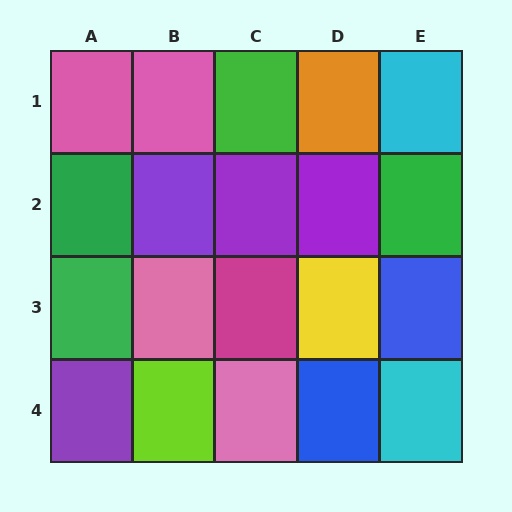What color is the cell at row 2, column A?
Green.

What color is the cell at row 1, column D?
Orange.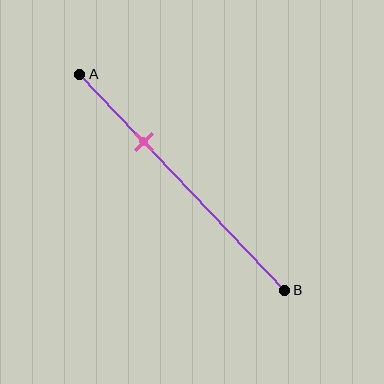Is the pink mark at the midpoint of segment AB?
No, the mark is at about 30% from A, not at the 50% midpoint.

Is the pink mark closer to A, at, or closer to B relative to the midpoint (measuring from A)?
The pink mark is closer to point A than the midpoint of segment AB.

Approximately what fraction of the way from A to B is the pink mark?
The pink mark is approximately 30% of the way from A to B.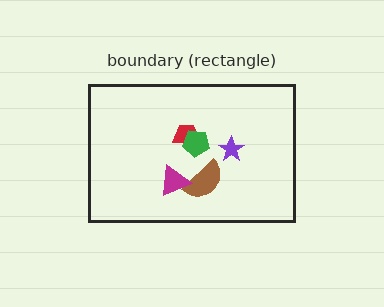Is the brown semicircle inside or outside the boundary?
Inside.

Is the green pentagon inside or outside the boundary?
Inside.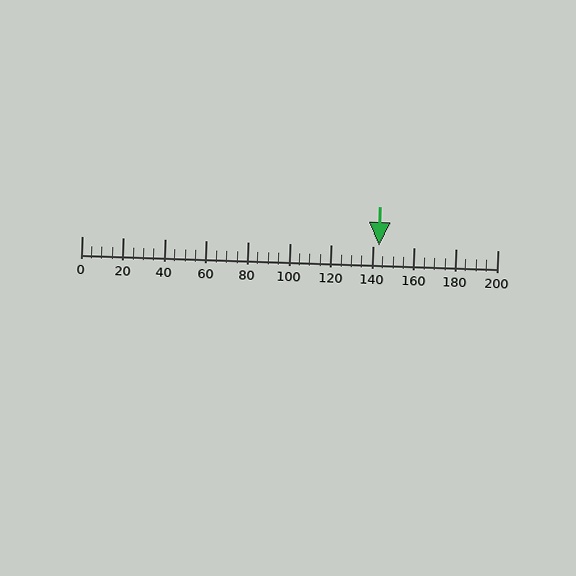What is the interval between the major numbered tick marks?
The major tick marks are spaced 20 units apart.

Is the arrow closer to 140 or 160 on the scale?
The arrow is closer to 140.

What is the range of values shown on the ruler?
The ruler shows values from 0 to 200.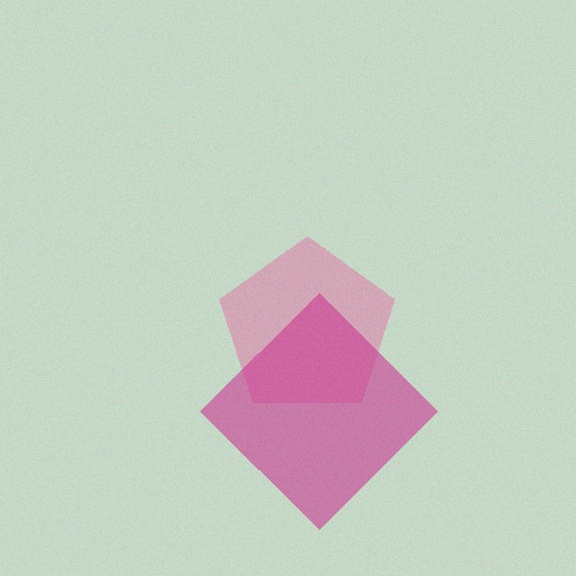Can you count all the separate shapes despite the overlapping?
Yes, there are 2 separate shapes.